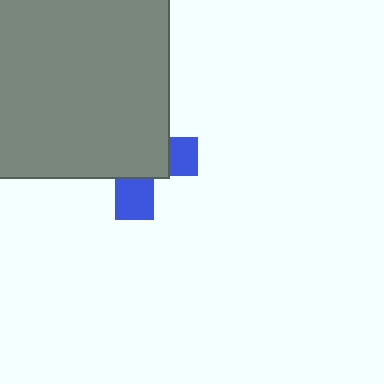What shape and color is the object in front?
The object in front is a gray rectangle.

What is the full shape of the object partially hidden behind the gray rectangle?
The partially hidden object is a blue cross.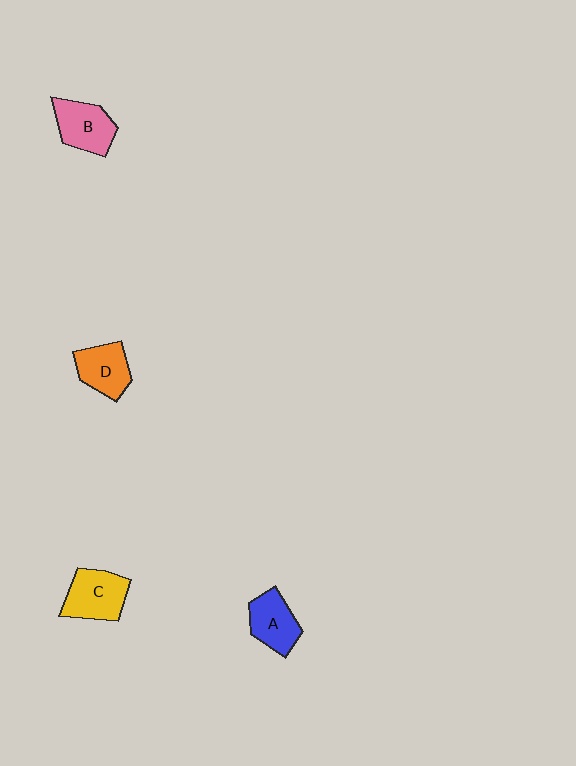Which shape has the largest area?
Shape C (yellow).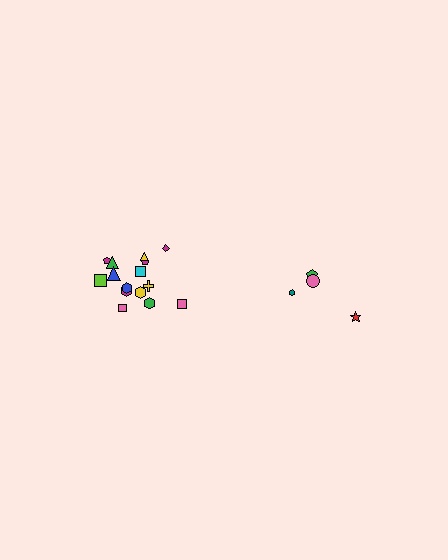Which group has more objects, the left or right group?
The left group.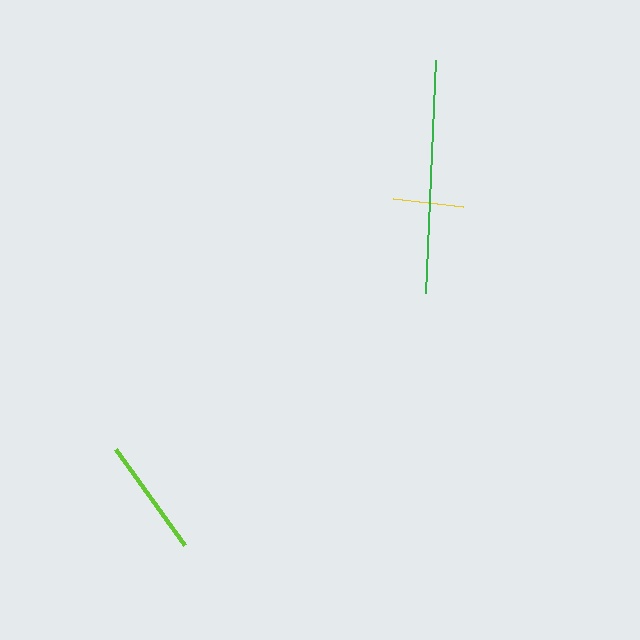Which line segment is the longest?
The green line is the longest at approximately 233 pixels.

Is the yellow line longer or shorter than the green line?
The green line is longer than the yellow line.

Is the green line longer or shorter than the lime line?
The green line is longer than the lime line.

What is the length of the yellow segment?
The yellow segment is approximately 70 pixels long.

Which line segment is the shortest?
The yellow line is the shortest at approximately 70 pixels.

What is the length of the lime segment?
The lime segment is approximately 118 pixels long.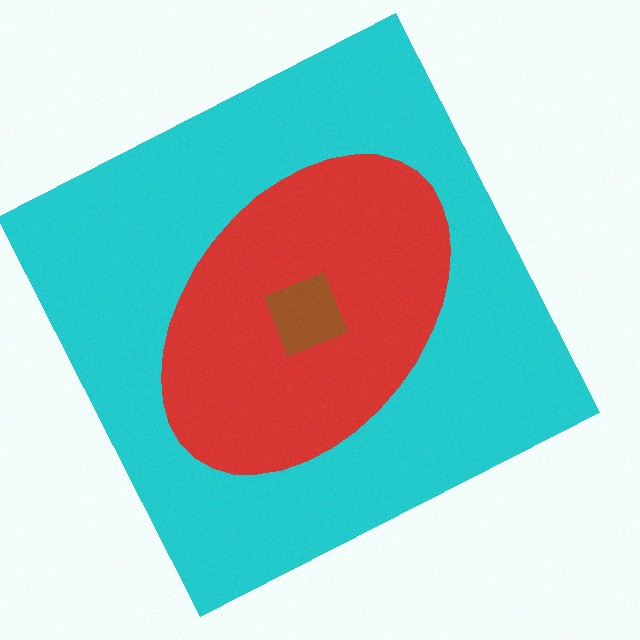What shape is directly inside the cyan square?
The red ellipse.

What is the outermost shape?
The cyan square.